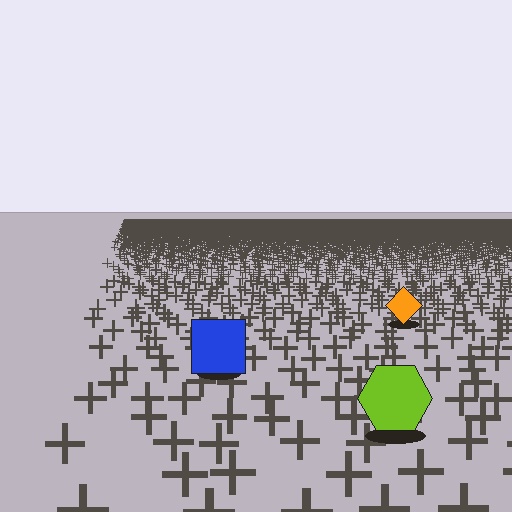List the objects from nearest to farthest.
From nearest to farthest: the lime hexagon, the blue square, the orange diamond.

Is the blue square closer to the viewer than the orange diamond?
Yes. The blue square is closer — you can tell from the texture gradient: the ground texture is coarser near it.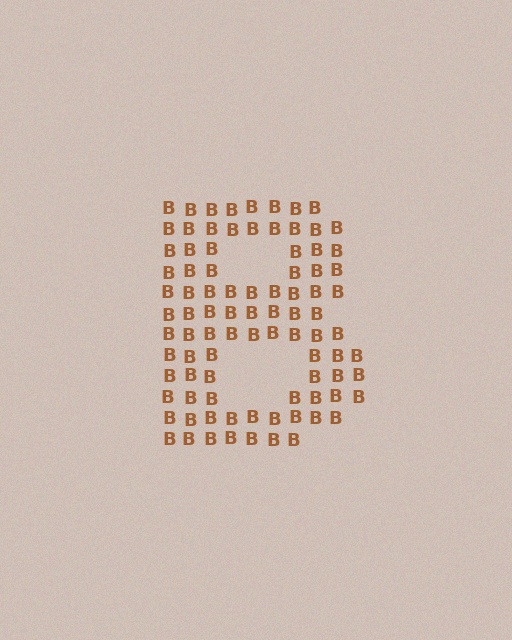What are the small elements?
The small elements are letter B's.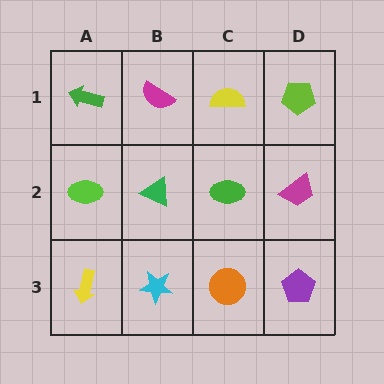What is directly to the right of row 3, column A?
A cyan star.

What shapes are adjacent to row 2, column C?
A yellow semicircle (row 1, column C), an orange circle (row 3, column C), a green triangle (row 2, column B), a magenta trapezoid (row 2, column D).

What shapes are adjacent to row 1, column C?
A green ellipse (row 2, column C), a magenta semicircle (row 1, column B), a lime pentagon (row 1, column D).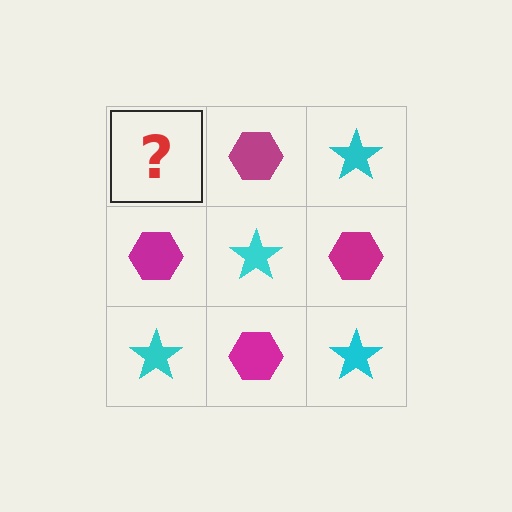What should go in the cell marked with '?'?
The missing cell should contain a cyan star.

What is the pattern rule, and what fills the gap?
The rule is that it alternates cyan star and magenta hexagon in a checkerboard pattern. The gap should be filled with a cyan star.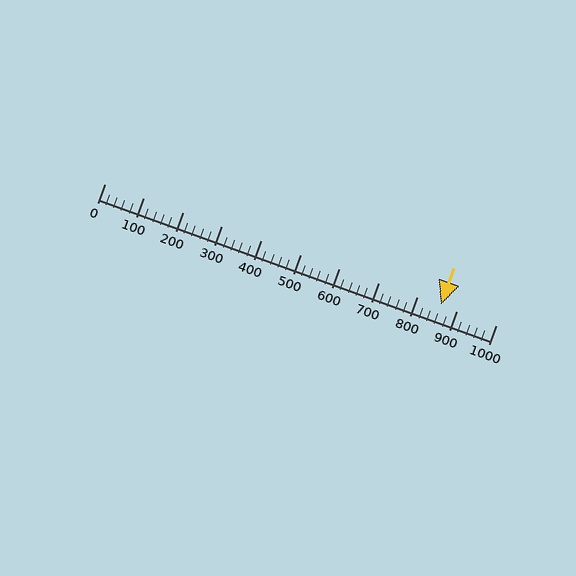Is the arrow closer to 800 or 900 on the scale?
The arrow is closer to 900.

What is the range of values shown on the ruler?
The ruler shows values from 0 to 1000.